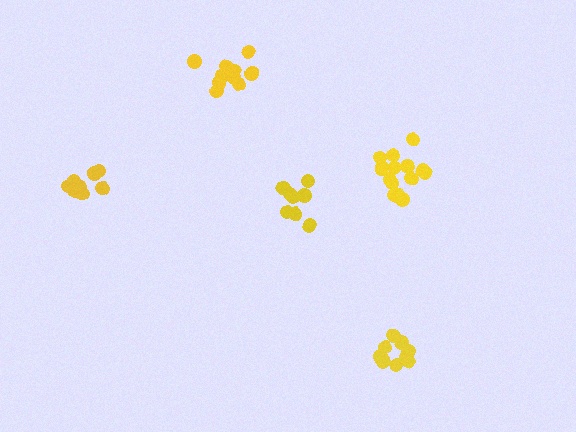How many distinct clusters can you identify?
There are 5 distinct clusters.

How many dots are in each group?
Group 1: 9 dots, Group 2: 10 dots, Group 3: 14 dots, Group 4: 9 dots, Group 5: 11 dots (53 total).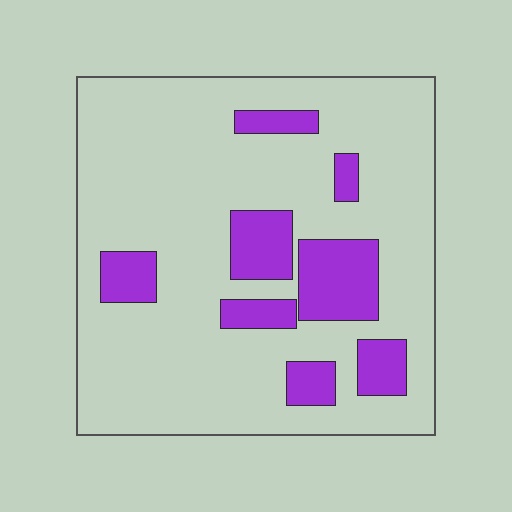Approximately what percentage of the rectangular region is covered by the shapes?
Approximately 20%.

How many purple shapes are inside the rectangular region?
8.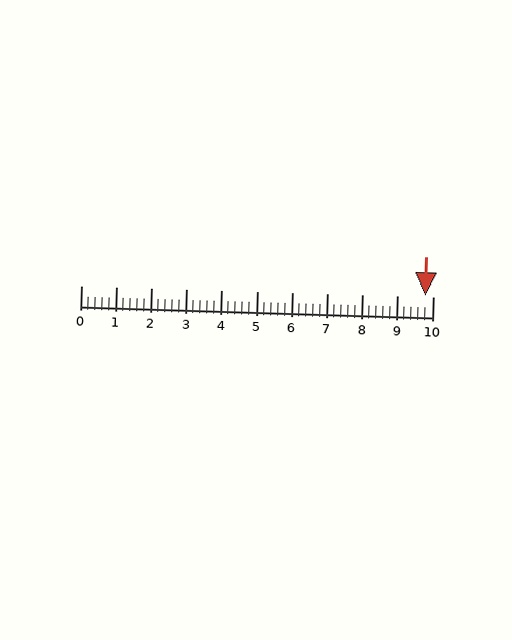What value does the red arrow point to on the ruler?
The red arrow points to approximately 9.8.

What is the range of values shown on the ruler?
The ruler shows values from 0 to 10.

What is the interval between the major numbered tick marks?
The major tick marks are spaced 1 units apart.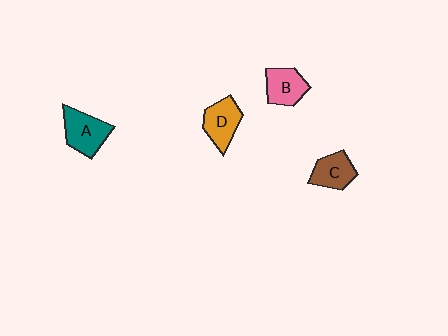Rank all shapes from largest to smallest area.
From largest to smallest: A (teal), D (orange), B (pink), C (brown).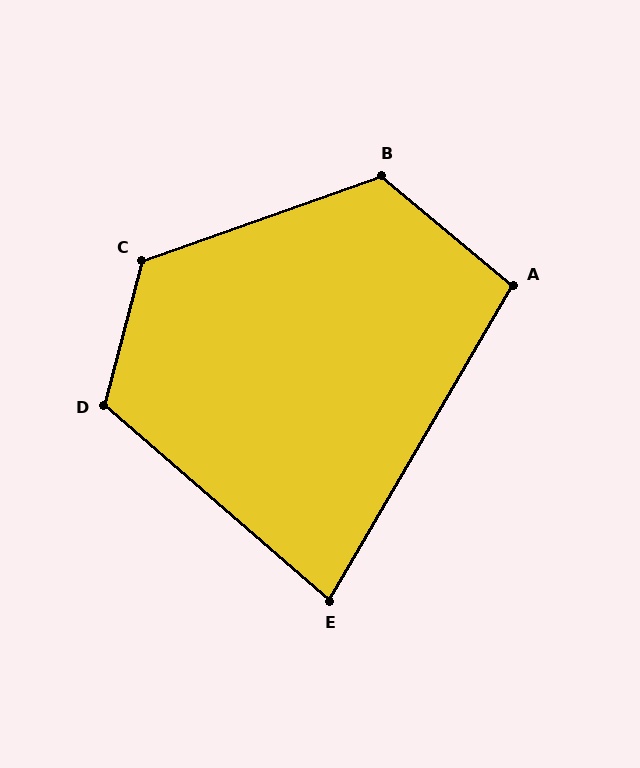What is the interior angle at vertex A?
Approximately 99 degrees (obtuse).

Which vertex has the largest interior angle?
C, at approximately 124 degrees.